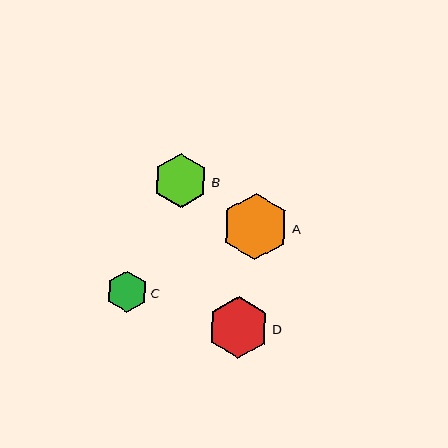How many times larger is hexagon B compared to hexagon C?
Hexagon B is approximately 1.3 times the size of hexagon C.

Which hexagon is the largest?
Hexagon A is the largest with a size of approximately 66 pixels.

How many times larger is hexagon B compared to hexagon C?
Hexagon B is approximately 1.3 times the size of hexagon C.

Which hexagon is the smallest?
Hexagon C is the smallest with a size of approximately 42 pixels.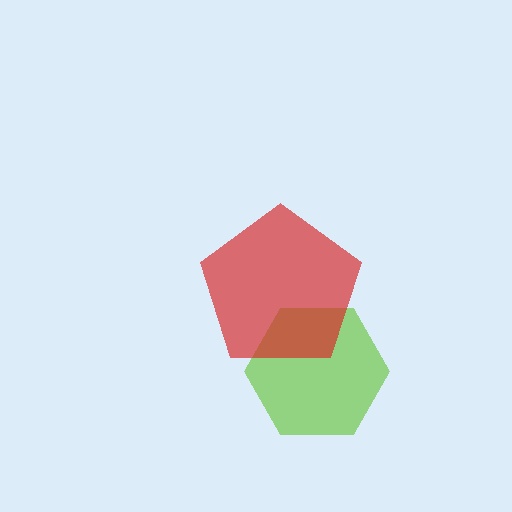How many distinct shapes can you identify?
There are 2 distinct shapes: a lime hexagon, a red pentagon.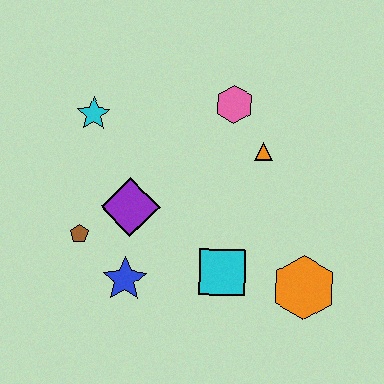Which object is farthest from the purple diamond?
The orange hexagon is farthest from the purple diamond.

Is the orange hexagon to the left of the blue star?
No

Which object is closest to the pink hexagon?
The orange triangle is closest to the pink hexagon.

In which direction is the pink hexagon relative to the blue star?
The pink hexagon is above the blue star.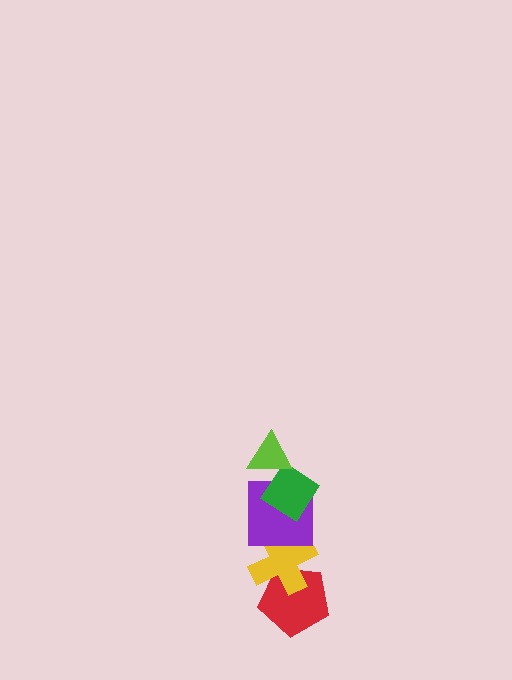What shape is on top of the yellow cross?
The purple square is on top of the yellow cross.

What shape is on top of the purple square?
The green diamond is on top of the purple square.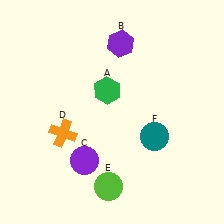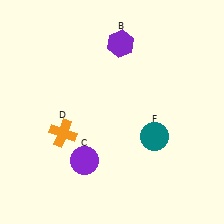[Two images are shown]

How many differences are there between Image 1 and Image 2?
There are 2 differences between the two images.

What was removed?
The lime circle (E), the green hexagon (A) were removed in Image 2.